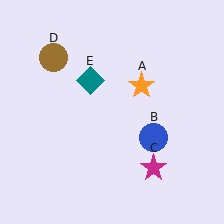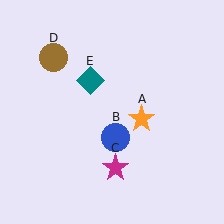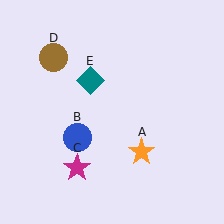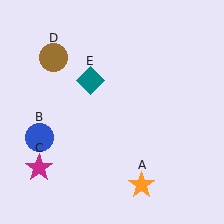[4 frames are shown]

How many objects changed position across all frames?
3 objects changed position: orange star (object A), blue circle (object B), magenta star (object C).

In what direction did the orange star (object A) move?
The orange star (object A) moved down.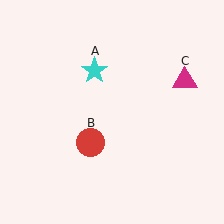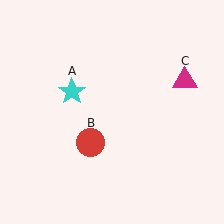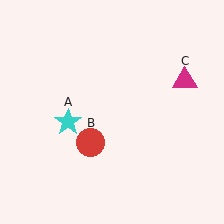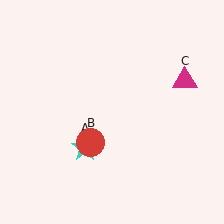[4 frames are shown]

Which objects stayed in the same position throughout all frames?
Red circle (object B) and magenta triangle (object C) remained stationary.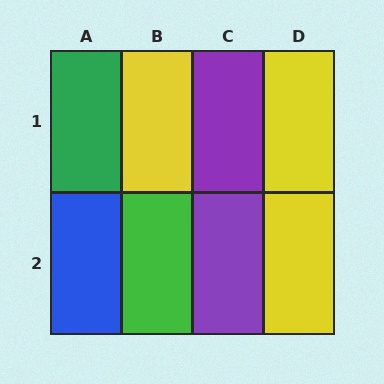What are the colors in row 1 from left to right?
Green, yellow, purple, yellow.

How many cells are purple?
2 cells are purple.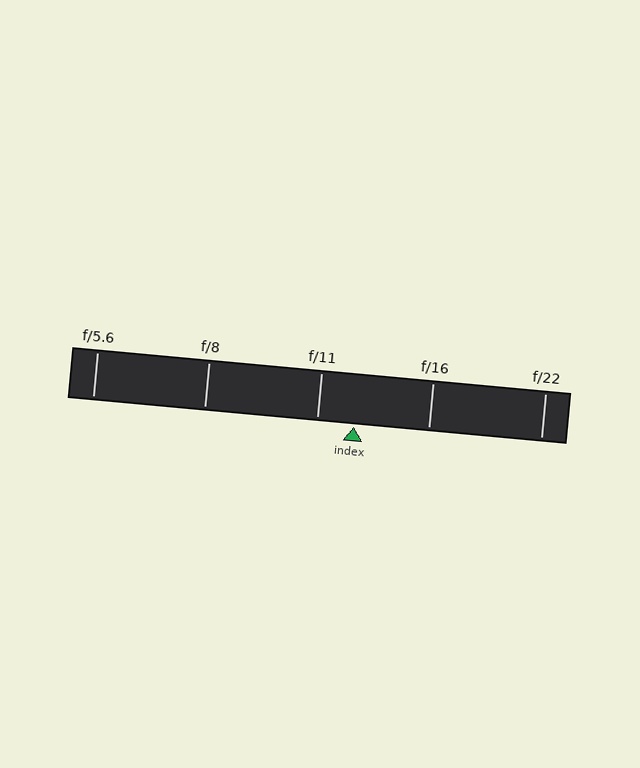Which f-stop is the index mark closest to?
The index mark is closest to f/11.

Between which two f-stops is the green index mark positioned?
The index mark is between f/11 and f/16.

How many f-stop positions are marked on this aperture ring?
There are 5 f-stop positions marked.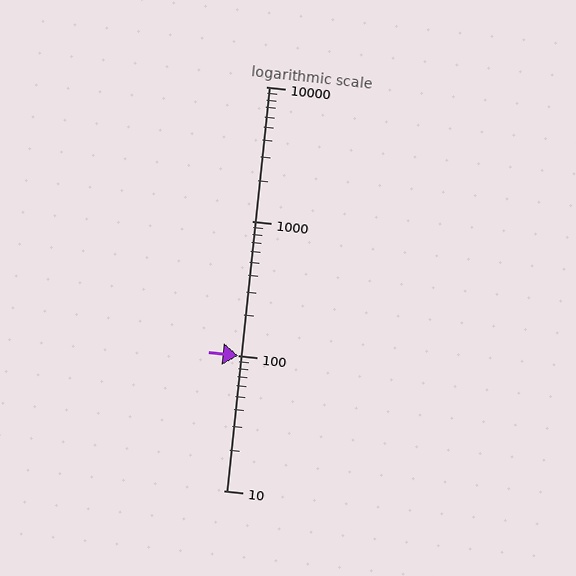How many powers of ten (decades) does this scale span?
The scale spans 3 decades, from 10 to 10000.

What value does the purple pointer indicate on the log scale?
The pointer indicates approximately 100.